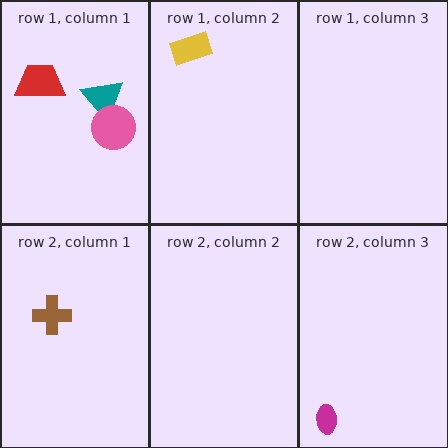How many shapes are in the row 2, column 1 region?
1.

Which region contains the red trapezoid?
The row 1, column 1 region.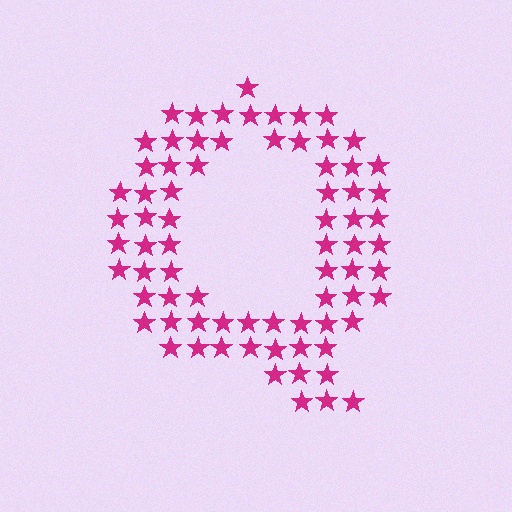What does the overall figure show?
The overall figure shows the letter Q.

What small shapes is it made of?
It is made of small stars.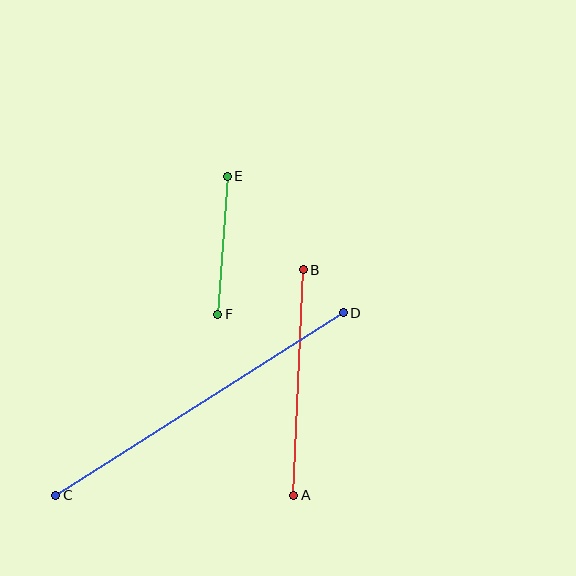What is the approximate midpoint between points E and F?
The midpoint is at approximately (223, 245) pixels.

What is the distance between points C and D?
The distance is approximately 340 pixels.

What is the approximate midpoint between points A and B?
The midpoint is at approximately (298, 383) pixels.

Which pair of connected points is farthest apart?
Points C and D are farthest apart.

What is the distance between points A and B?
The distance is approximately 226 pixels.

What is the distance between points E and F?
The distance is approximately 138 pixels.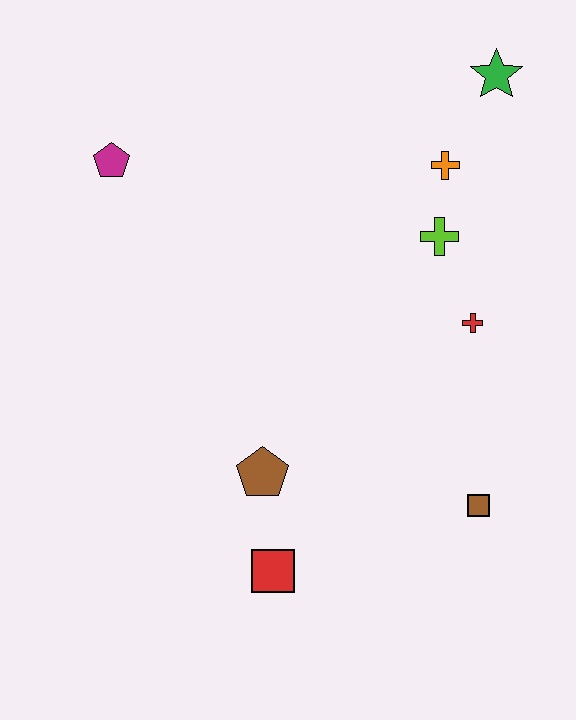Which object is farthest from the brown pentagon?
The green star is farthest from the brown pentagon.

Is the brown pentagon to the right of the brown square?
No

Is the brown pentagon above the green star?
No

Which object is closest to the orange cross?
The lime cross is closest to the orange cross.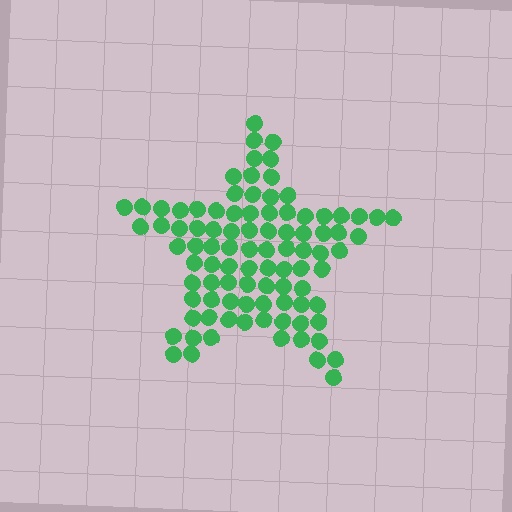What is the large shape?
The large shape is a star.